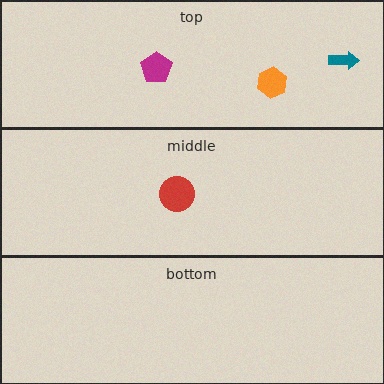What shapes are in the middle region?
The red circle.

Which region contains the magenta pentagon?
The top region.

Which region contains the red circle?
The middle region.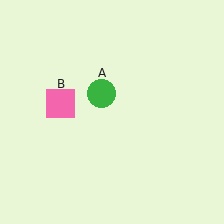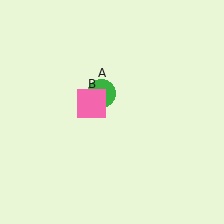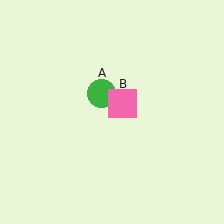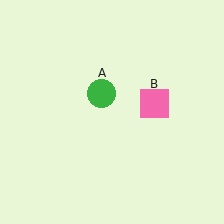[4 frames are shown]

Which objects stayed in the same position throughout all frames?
Green circle (object A) remained stationary.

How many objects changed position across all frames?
1 object changed position: pink square (object B).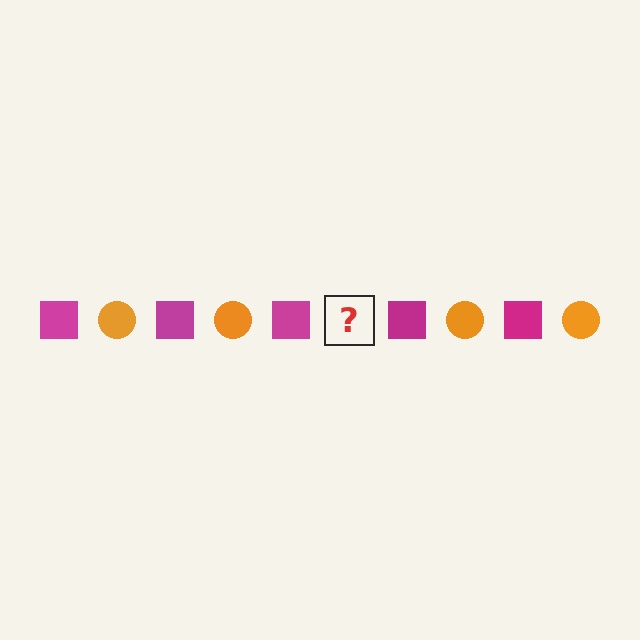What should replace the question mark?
The question mark should be replaced with an orange circle.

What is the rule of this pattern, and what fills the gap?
The rule is that the pattern alternates between magenta square and orange circle. The gap should be filled with an orange circle.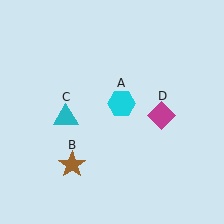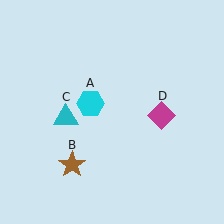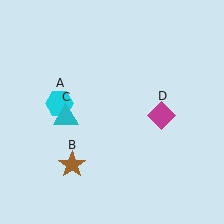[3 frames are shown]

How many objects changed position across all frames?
1 object changed position: cyan hexagon (object A).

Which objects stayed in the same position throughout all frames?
Brown star (object B) and cyan triangle (object C) and magenta diamond (object D) remained stationary.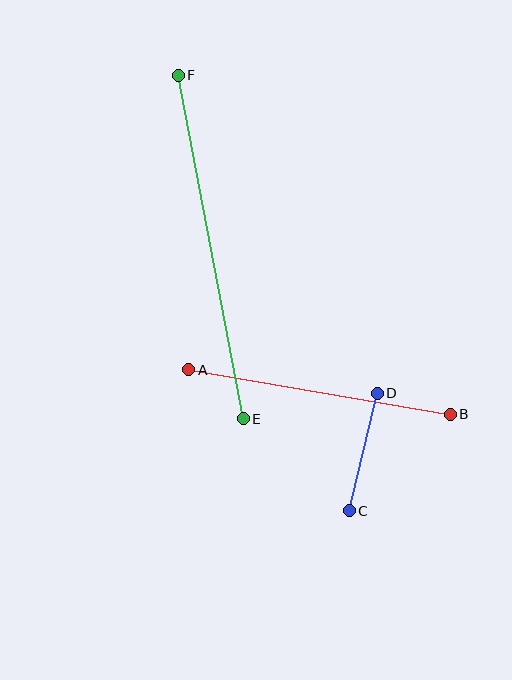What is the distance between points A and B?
The distance is approximately 265 pixels.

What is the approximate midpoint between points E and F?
The midpoint is at approximately (211, 247) pixels.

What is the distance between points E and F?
The distance is approximately 350 pixels.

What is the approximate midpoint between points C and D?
The midpoint is at approximately (363, 452) pixels.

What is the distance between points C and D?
The distance is approximately 121 pixels.